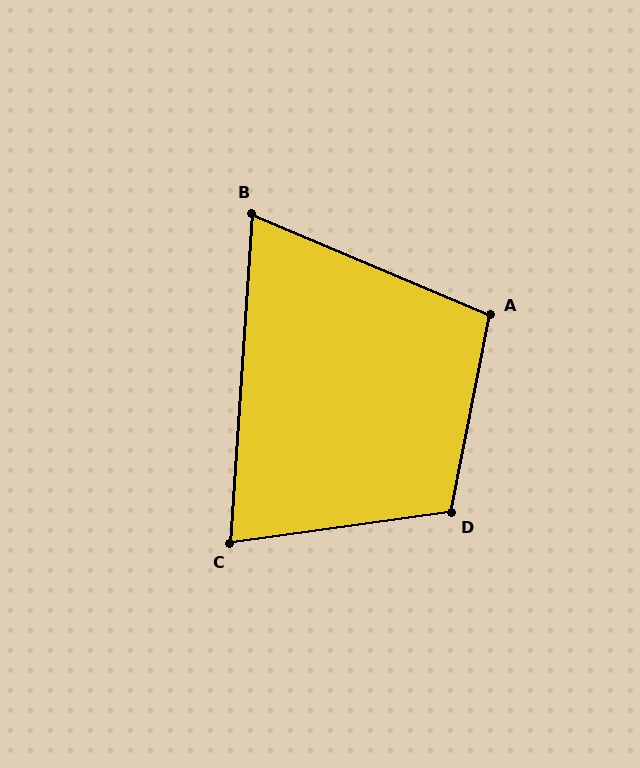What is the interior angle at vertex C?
Approximately 78 degrees (acute).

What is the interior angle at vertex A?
Approximately 102 degrees (obtuse).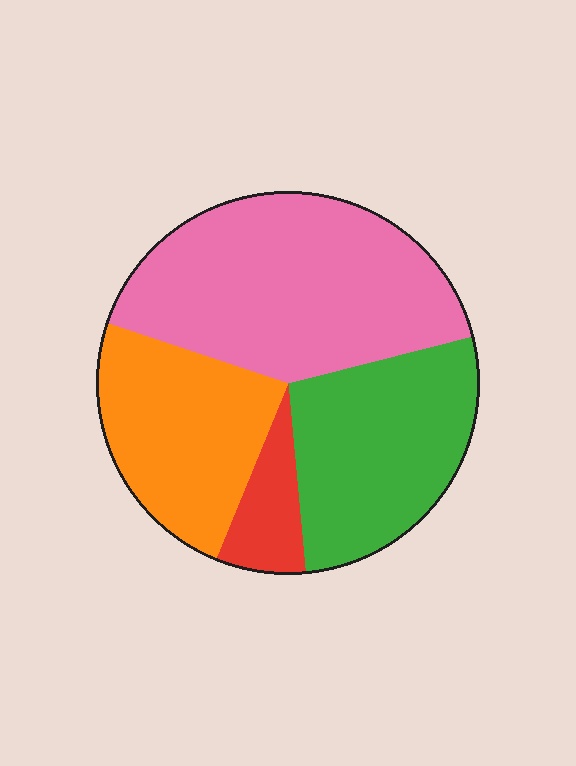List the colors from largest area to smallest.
From largest to smallest: pink, green, orange, red.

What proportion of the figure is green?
Green covers about 25% of the figure.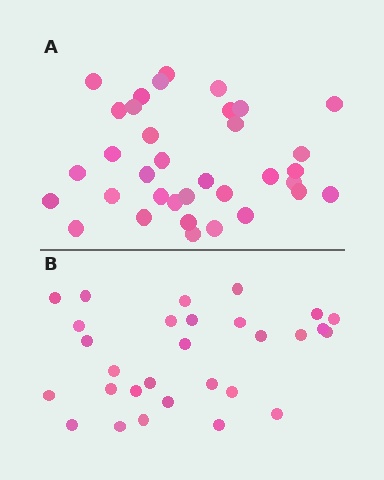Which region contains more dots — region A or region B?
Region A (the top region) has more dots.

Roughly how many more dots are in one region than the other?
Region A has about 6 more dots than region B.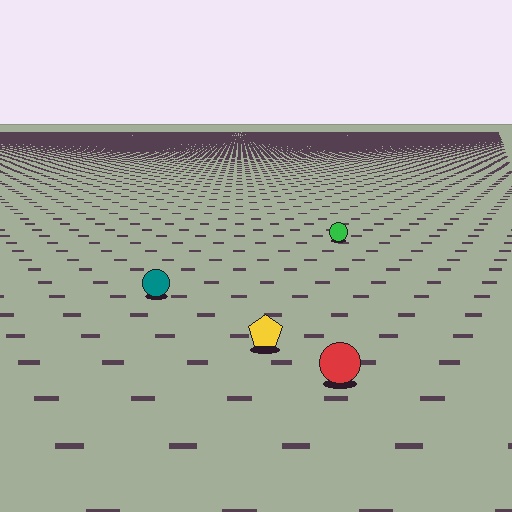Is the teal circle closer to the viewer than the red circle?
No. The red circle is closer — you can tell from the texture gradient: the ground texture is coarser near it.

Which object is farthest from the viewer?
The green circle is farthest from the viewer. It appears smaller and the ground texture around it is denser.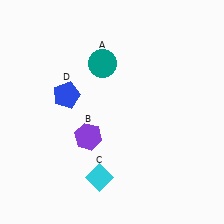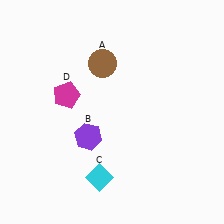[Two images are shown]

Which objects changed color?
A changed from teal to brown. D changed from blue to magenta.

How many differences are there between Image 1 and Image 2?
There are 2 differences between the two images.